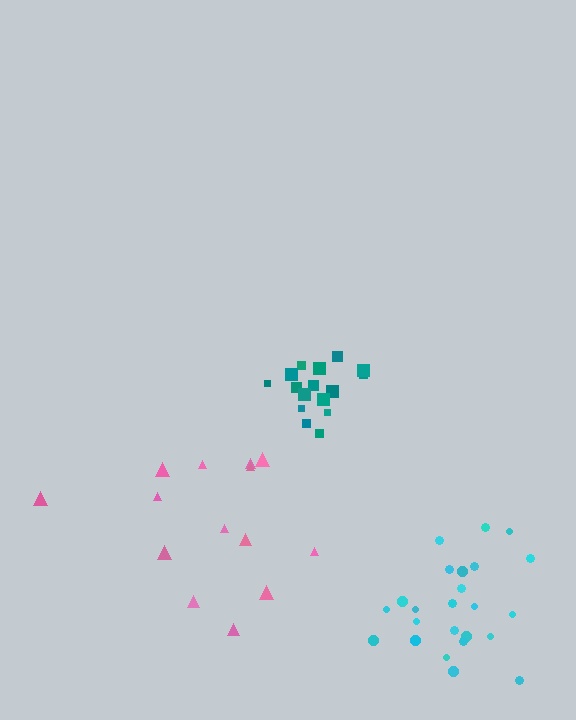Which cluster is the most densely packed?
Teal.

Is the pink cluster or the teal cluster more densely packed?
Teal.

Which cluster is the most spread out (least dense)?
Pink.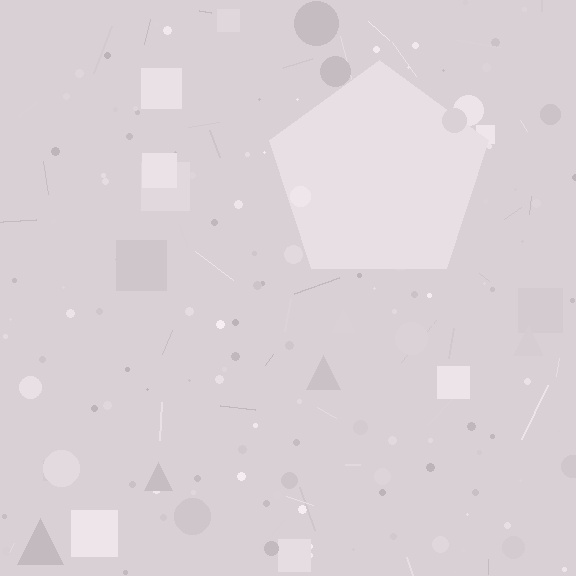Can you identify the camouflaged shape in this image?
The camouflaged shape is a pentagon.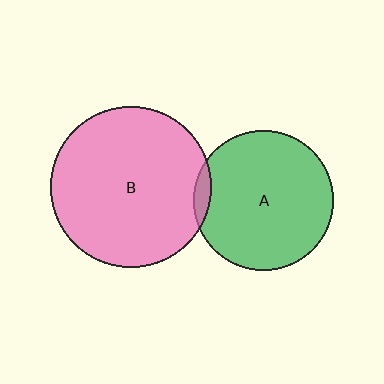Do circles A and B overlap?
Yes.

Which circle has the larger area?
Circle B (pink).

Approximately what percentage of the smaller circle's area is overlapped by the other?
Approximately 5%.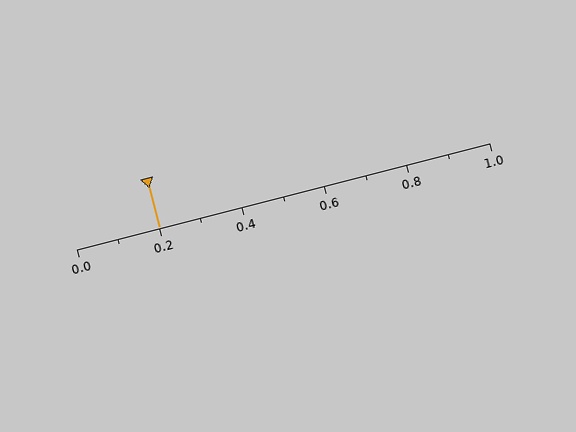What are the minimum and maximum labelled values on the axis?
The axis runs from 0.0 to 1.0.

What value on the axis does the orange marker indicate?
The marker indicates approximately 0.2.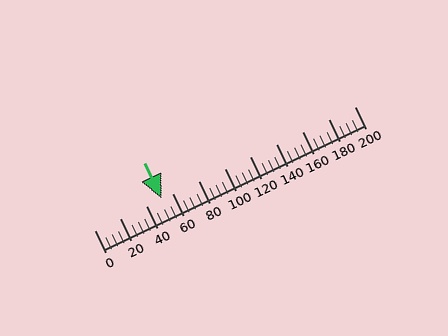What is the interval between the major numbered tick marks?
The major tick marks are spaced 20 units apart.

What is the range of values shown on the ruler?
The ruler shows values from 0 to 200.